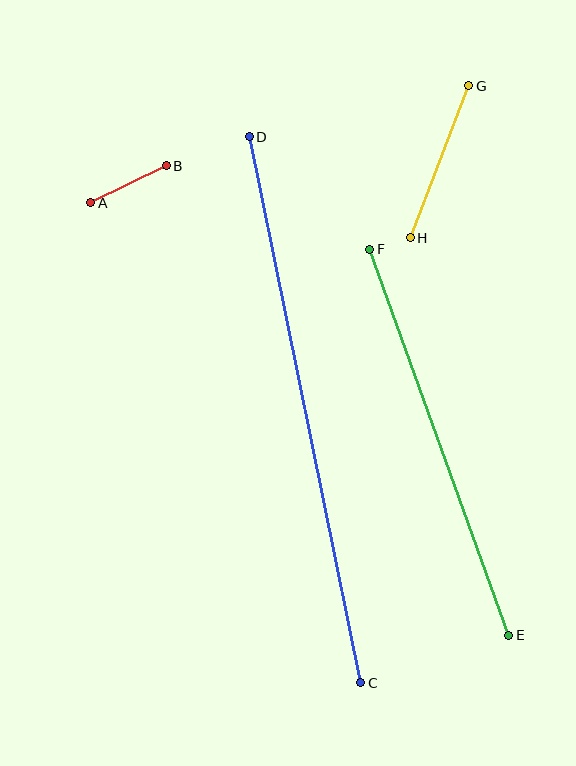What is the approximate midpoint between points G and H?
The midpoint is at approximately (439, 162) pixels.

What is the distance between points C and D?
The distance is approximately 557 pixels.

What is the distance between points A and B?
The distance is approximately 84 pixels.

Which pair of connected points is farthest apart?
Points C and D are farthest apart.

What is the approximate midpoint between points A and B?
The midpoint is at approximately (129, 184) pixels.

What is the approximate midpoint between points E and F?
The midpoint is at approximately (439, 442) pixels.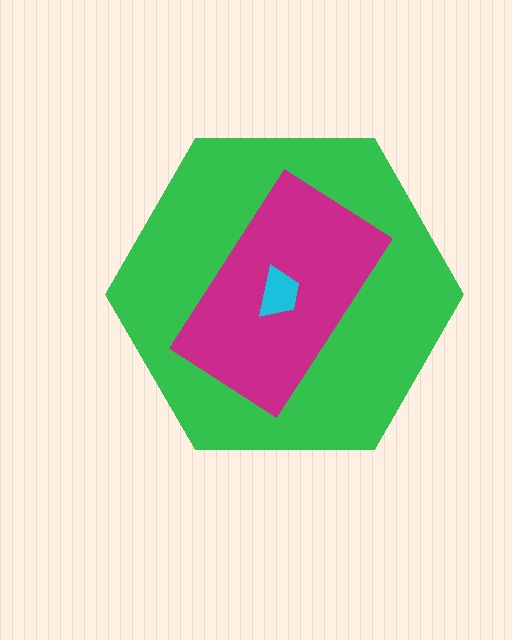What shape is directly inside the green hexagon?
The magenta rectangle.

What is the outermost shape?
The green hexagon.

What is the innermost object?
The cyan trapezoid.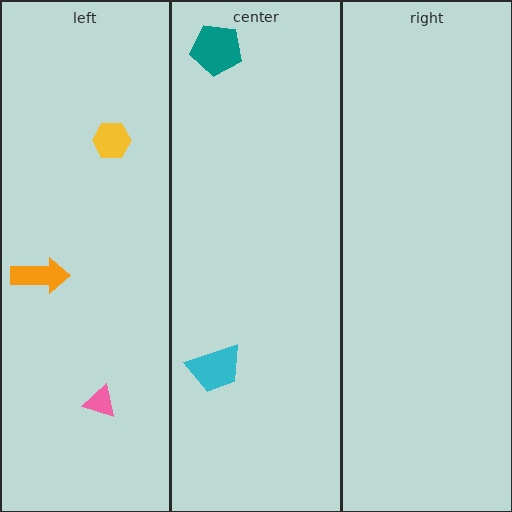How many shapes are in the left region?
3.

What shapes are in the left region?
The pink triangle, the orange arrow, the yellow hexagon.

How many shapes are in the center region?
2.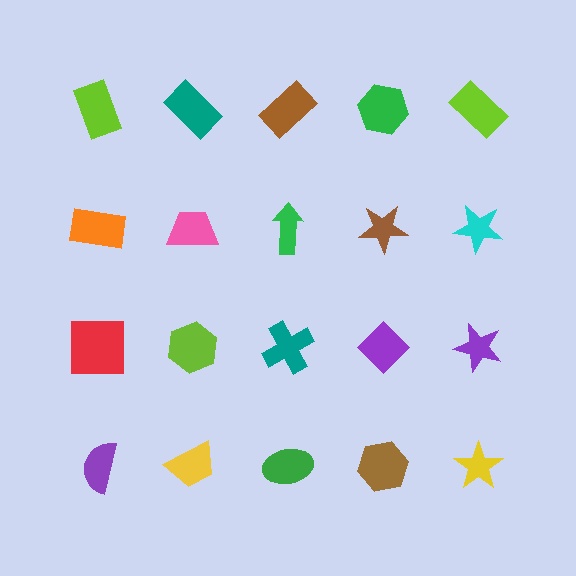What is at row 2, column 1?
An orange rectangle.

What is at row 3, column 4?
A purple diamond.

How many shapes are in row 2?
5 shapes.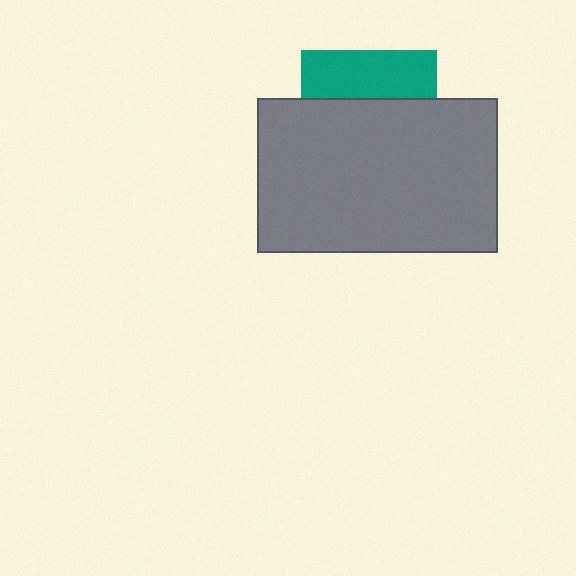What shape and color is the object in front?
The object in front is a gray rectangle.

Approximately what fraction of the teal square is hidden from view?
Roughly 65% of the teal square is hidden behind the gray rectangle.